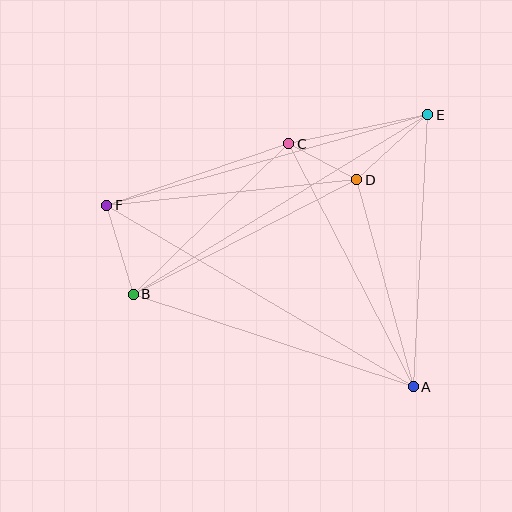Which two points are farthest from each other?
Points A and F are farthest from each other.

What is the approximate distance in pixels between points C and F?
The distance between C and F is approximately 192 pixels.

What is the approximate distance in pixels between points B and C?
The distance between B and C is approximately 216 pixels.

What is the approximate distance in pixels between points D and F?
The distance between D and F is approximately 251 pixels.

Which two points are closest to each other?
Points C and D are closest to each other.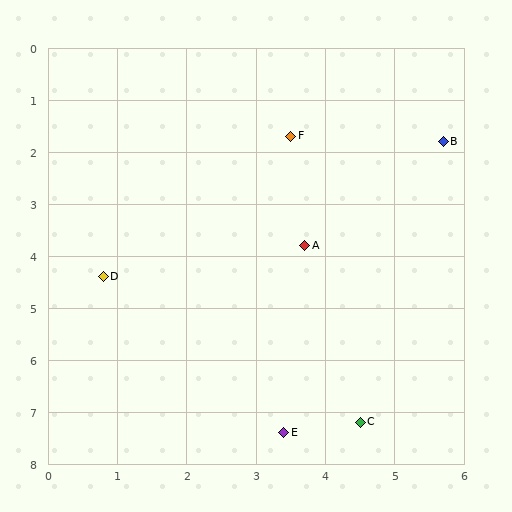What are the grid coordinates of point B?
Point B is at approximately (5.7, 1.8).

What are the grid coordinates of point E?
Point E is at approximately (3.4, 7.4).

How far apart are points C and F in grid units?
Points C and F are about 5.6 grid units apart.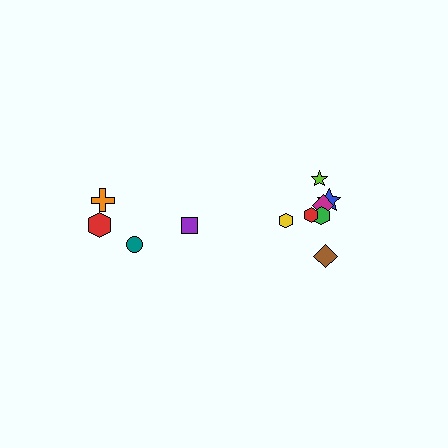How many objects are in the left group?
There are 4 objects.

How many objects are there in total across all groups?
There are 11 objects.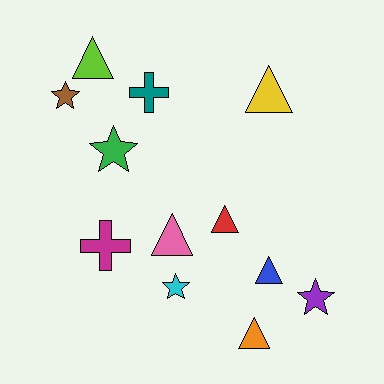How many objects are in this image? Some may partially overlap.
There are 12 objects.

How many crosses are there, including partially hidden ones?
There are 2 crosses.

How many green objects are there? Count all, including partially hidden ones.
There is 1 green object.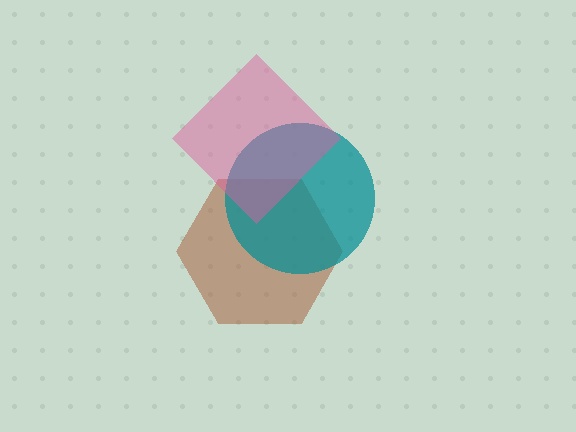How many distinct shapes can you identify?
There are 3 distinct shapes: a brown hexagon, a teal circle, a pink diamond.